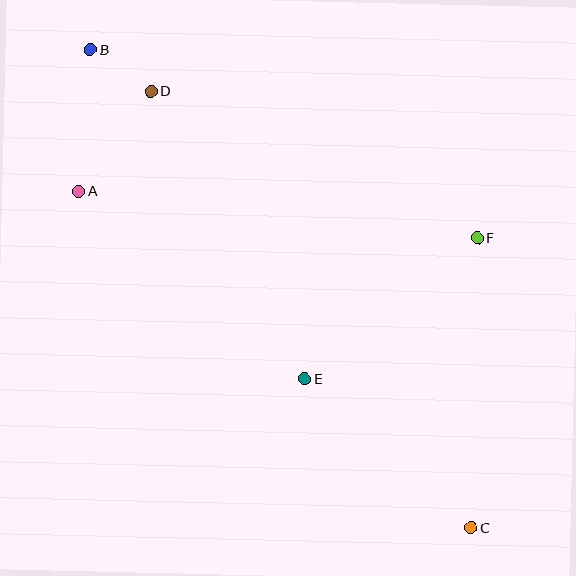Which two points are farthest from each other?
Points B and C are farthest from each other.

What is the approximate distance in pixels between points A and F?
The distance between A and F is approximately 401 pixels.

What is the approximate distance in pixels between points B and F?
The distance between B and F is approximately 431 pixels.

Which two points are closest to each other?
Points B and D are closest to each other.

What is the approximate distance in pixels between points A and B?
The distance between A and B is approximately 142 pixels.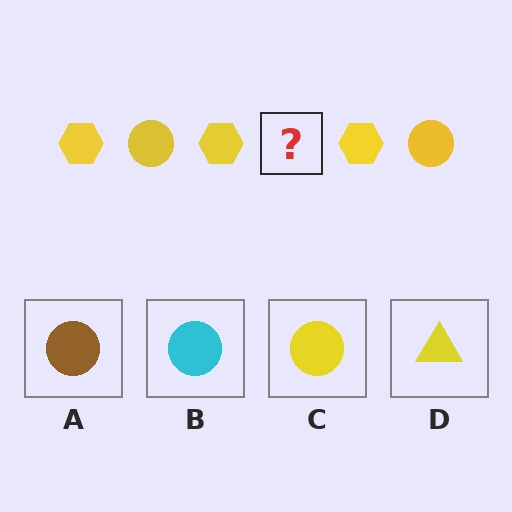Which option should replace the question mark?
Option C.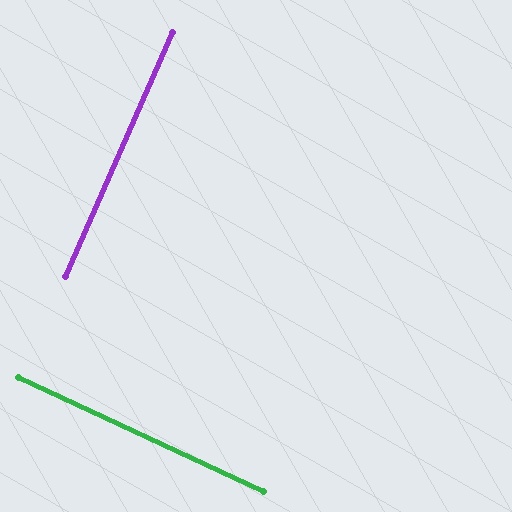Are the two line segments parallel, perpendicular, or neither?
Perpendicular — they meet at approximately 89°.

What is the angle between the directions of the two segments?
Approximately 89 degrees.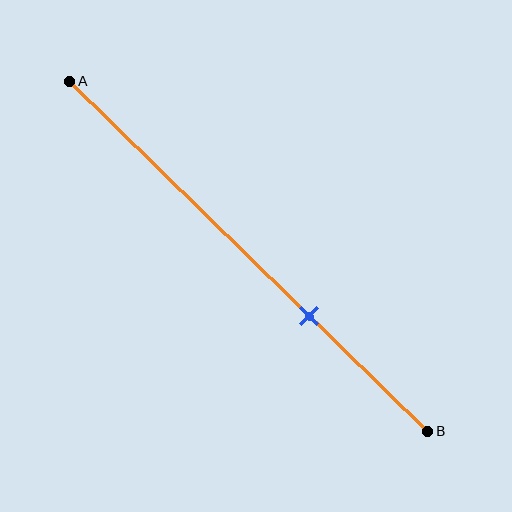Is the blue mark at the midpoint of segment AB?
No, the mark is at about 65% from A, not at the 50% midpoint.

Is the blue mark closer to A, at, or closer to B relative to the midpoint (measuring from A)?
The blue mark is closer to point B than the midpoint of segment AB.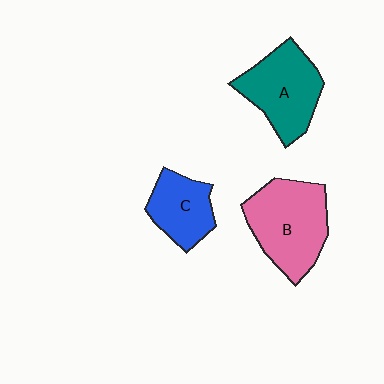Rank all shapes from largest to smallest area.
From largest to smallest: B (pink), A (teal), C (blue).